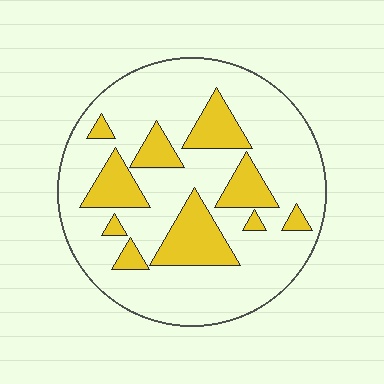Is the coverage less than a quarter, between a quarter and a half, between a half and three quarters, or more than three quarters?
Less than a quarter.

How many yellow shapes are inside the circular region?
10.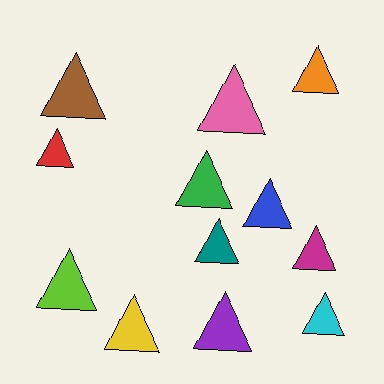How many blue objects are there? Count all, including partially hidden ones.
There is 1 blue object.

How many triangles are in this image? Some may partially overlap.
There are 12 triangles.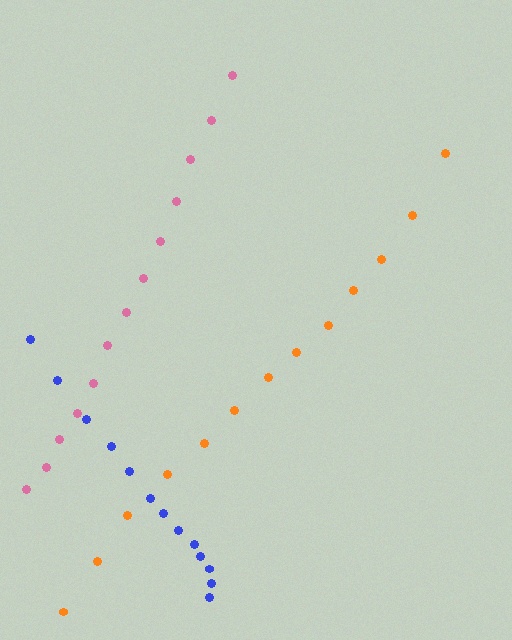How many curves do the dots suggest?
There are 3 distinct paths.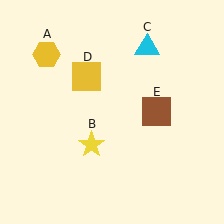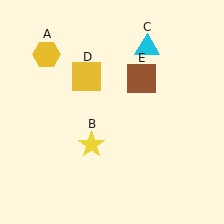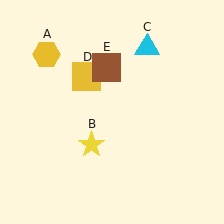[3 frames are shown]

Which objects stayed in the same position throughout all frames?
Yellow hexagon (object A) and yellow star (object B) and cyan triangle (object C) and yellow square (object D) remained stationary.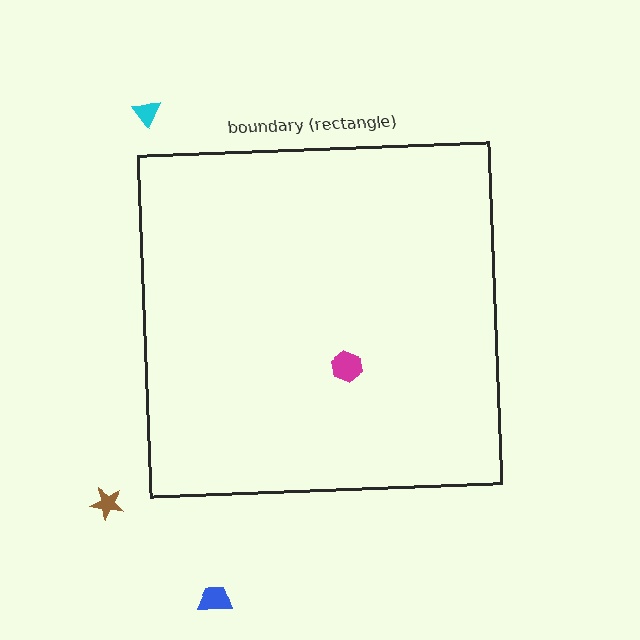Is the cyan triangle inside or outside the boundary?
Outside.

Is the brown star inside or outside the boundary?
Outside.